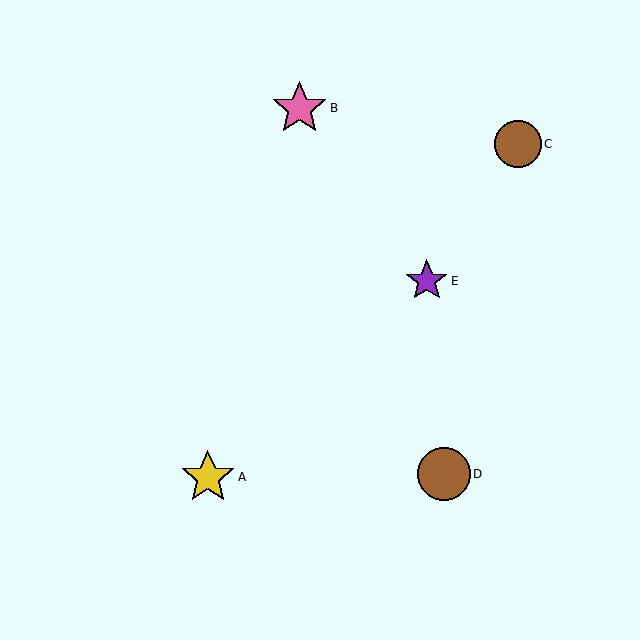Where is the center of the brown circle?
The center of the brown circle is at (444, 474).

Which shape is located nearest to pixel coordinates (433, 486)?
The brown circle (labeled D) at (444, 474) is nearest to that location.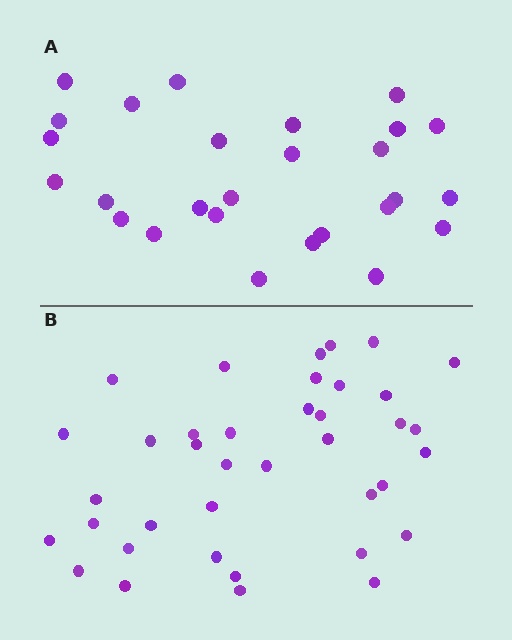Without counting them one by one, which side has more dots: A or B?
Region B (the bottom region) has more dots.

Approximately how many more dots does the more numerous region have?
Region B has roughly 12 or so more dots than region A.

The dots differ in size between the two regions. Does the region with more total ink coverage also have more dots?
No. Region A has more total ink coverage because its dots are larger, but region B actually contains more individual dots. Total area can be misleading — the number of items is what matters here.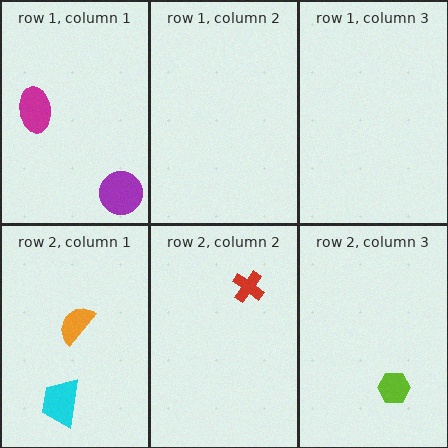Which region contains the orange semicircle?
The row 2, column 1 region.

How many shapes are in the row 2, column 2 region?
1.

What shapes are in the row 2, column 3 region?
The lime hexagon.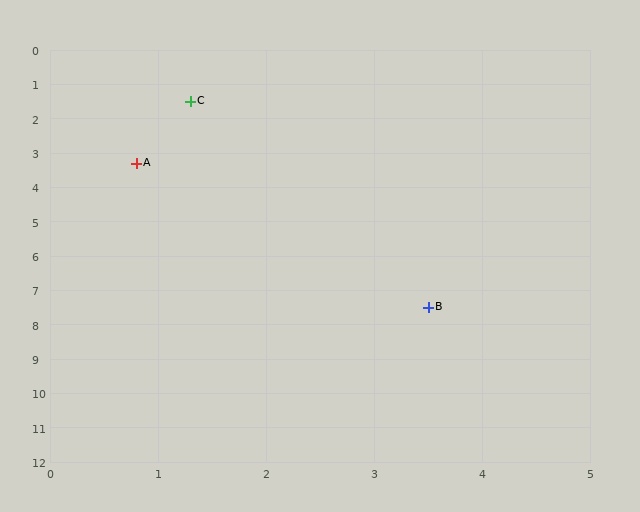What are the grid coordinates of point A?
Point A is at approximately (0.8, 3.3).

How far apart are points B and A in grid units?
Points B and A are about 5.0 grid units apart.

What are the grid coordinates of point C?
Point C is at approximately (1.3, 1.5).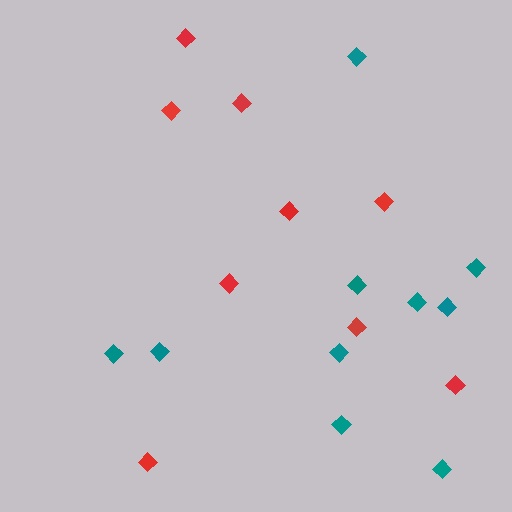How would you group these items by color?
There are 2 groups: one group of teal diamonds (10) and one group of red diamonds (9).